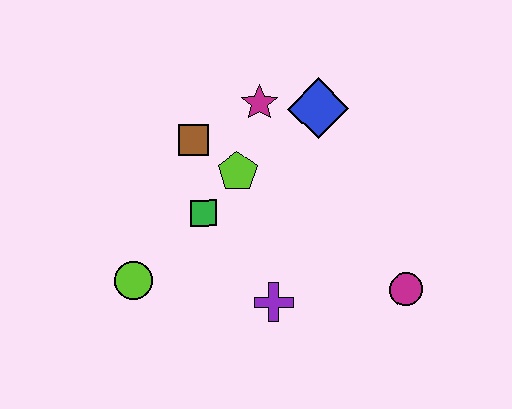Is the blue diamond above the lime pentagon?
Yes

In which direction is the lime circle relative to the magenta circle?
The lime circle is to the left of the magenta circle.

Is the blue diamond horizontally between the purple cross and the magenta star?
No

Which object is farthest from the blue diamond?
The lime circle is farthest from the blue diamond.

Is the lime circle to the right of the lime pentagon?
No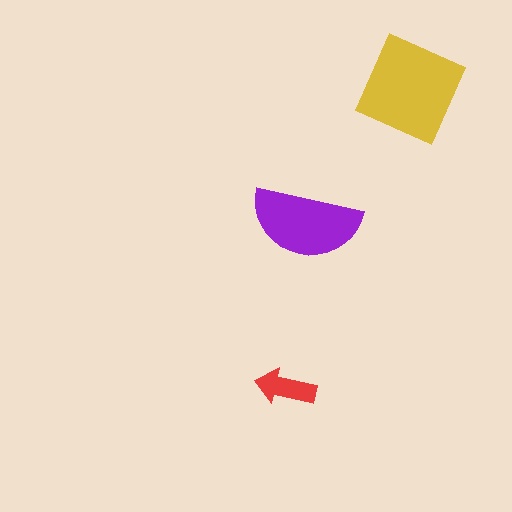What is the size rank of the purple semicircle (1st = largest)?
2nd.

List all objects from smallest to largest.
The red arrow, the purple semicircle, the yellow diamond.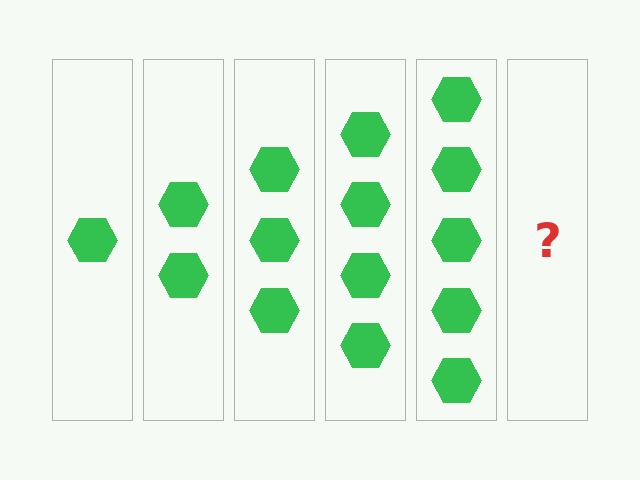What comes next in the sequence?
The next element should be 6 hexagons.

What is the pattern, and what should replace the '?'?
The pattern is that each step adds one more hexagon. The '?' should be 6 hexagons.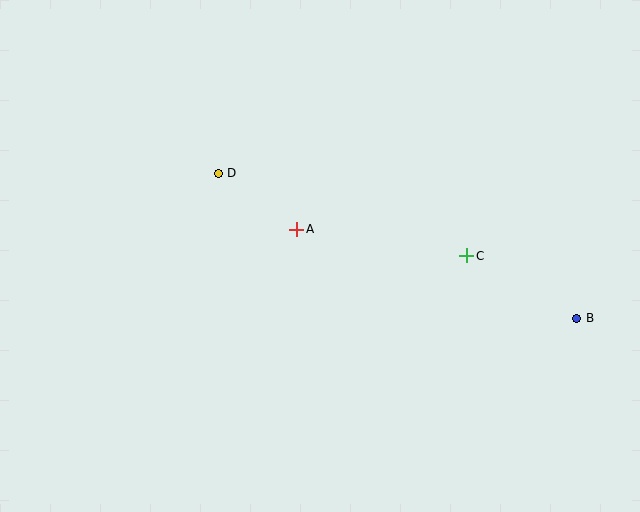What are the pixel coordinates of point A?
Point A is at (297, 229).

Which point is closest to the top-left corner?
Point D is closest to the top-left corner.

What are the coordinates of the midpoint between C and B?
The midpoint between C and B is at (522, 287).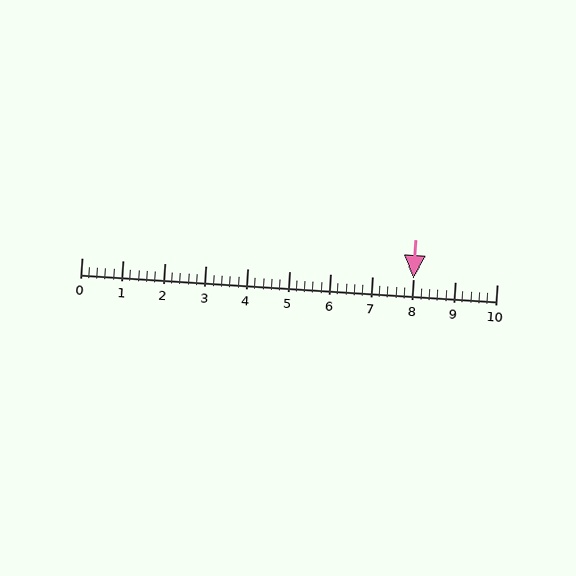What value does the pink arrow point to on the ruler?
The pink arrow points to approximately 8.0.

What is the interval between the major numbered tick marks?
The major tick marks are spaced 1 units apart.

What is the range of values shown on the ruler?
The ruler shows values from 0 to 10.